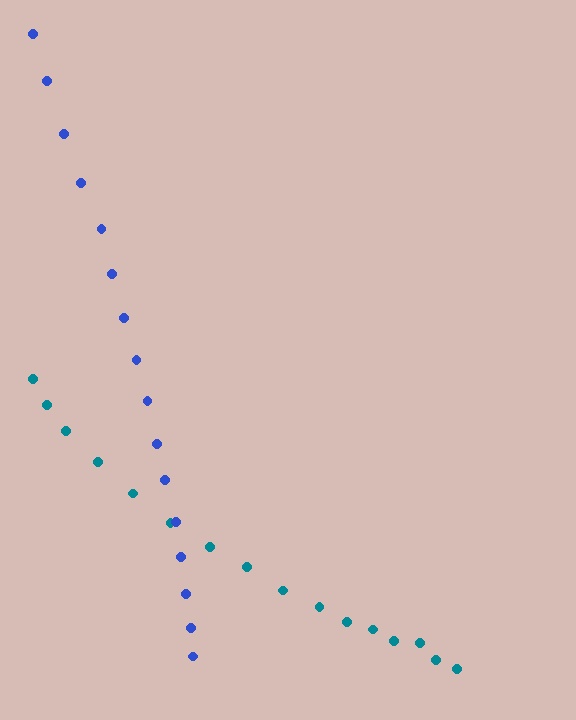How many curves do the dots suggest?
There are 2 distinct paths.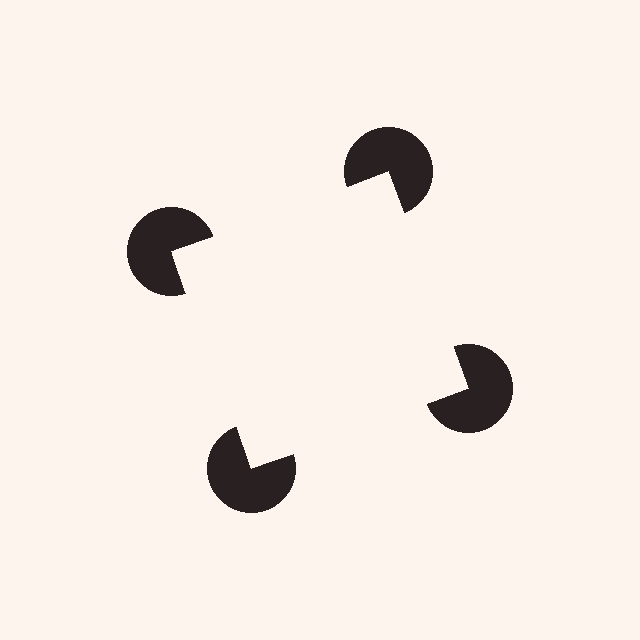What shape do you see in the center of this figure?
An illusory square — its edges are inferred from the aligned wedge cuts in the pac-man discs, not physically drawn.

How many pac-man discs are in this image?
There are 4 — one at each vertex of the illusory square.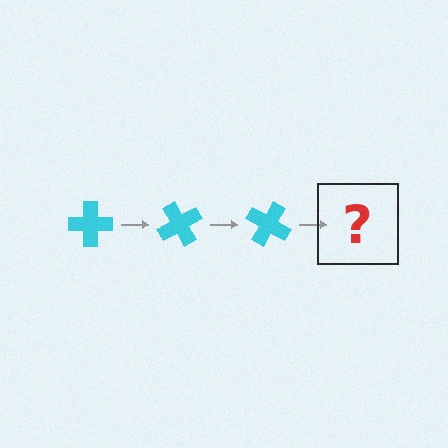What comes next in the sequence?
The next element should be a cyan cross rotated 180 degrees.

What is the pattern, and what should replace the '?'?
The pattern is that the cross rotates 60 degrees each step. The '?' should be a cyan cross rotated 180 degrees.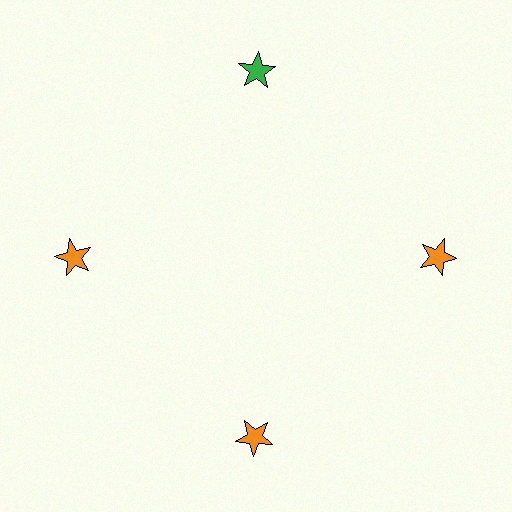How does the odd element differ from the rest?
It has a different color: green instead of orange.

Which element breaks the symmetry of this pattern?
The green star at roughly the 12 o'clock position breaks the symmetry. All other shapes are orange stars.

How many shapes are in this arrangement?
There are 4 shapes arranged in a ring pattern.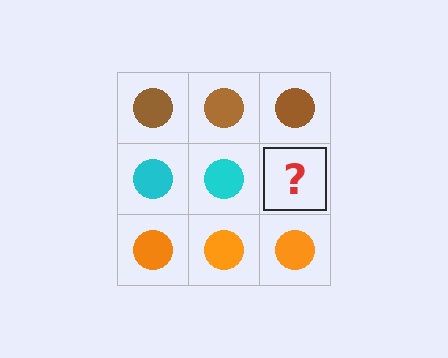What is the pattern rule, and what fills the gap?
The rule is that each row has a consistent color. The gap should be filled with a cyan circle.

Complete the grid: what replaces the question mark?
The question mark should be replaced with a cyan circle.